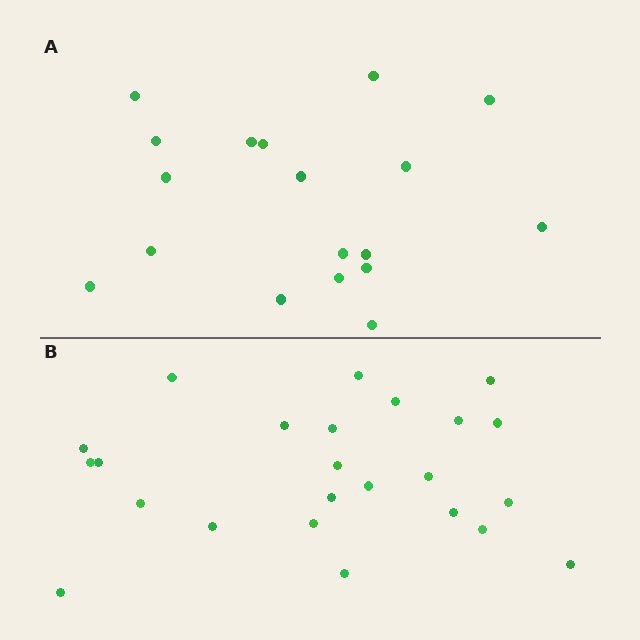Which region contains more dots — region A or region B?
Region B (the bottom region) has more dots.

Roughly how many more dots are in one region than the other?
Region B has about 6 more dots than region A.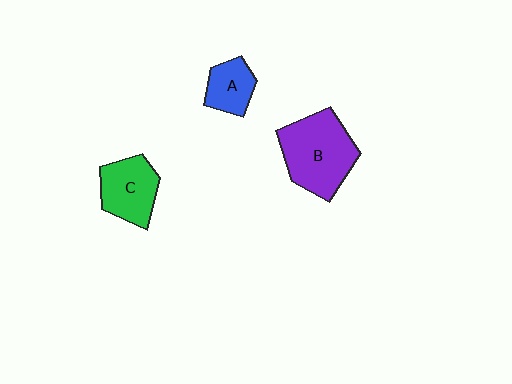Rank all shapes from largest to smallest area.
From largest to smallest: B (purple), C (green), A (blue).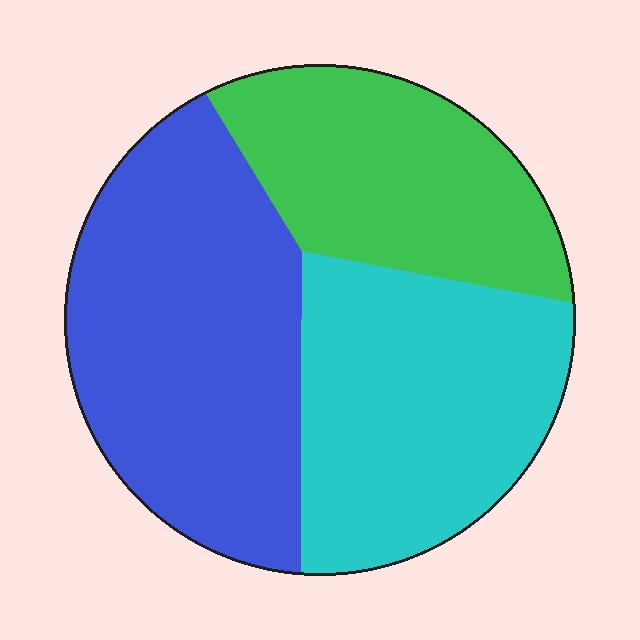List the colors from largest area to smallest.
From largest to smallest: blue, cyan, green.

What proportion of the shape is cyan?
Cyan takes up about one third (1/3) of the shape.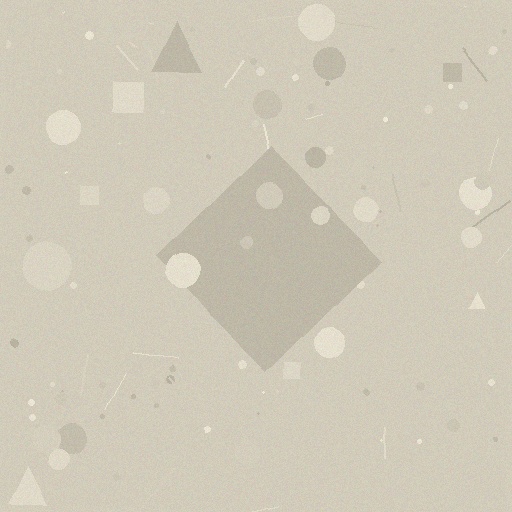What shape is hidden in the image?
A diamond is hidden in the image.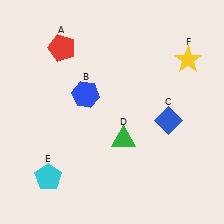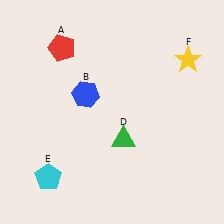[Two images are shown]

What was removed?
The blue diamond (C) was removed in Image 2.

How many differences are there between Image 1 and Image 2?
There is 1 difference between the two images.